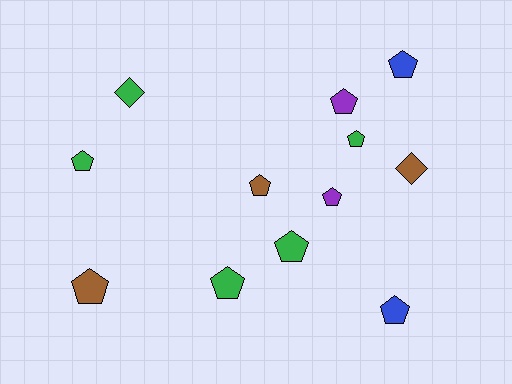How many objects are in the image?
There are 12 objects.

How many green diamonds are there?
There is 1 green diamond.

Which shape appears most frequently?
Pentagon, with 10 objects.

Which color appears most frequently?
Green, with 5 objects.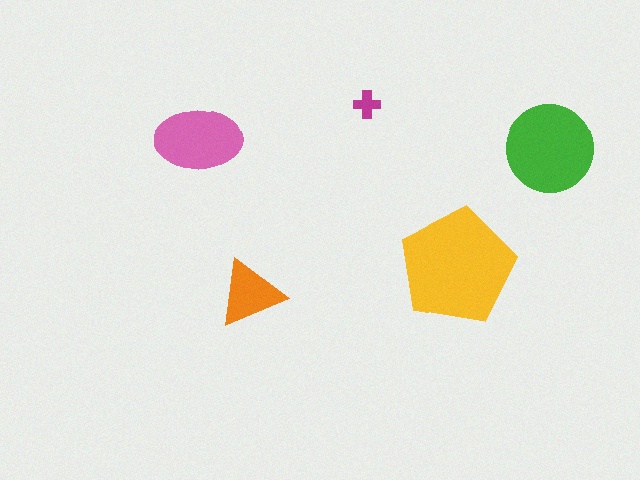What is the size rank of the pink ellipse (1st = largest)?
3rd.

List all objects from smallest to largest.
The magenta cross, the orange triangle, the pink ellipse, the green circle, the yellow pentagon.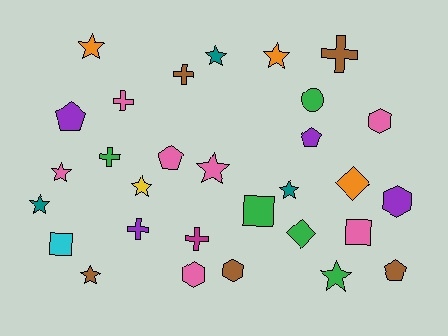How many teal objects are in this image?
There are 3 teal objects.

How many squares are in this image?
There are 3 squares.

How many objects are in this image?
There are 30 objects.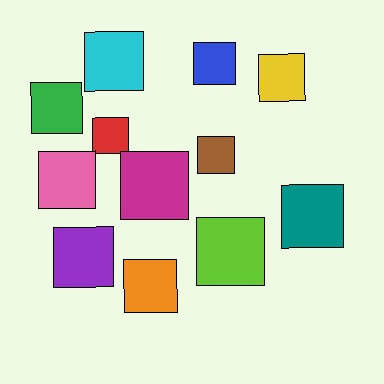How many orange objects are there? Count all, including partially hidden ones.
There is 1 orange object.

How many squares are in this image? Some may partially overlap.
There are 12 squares.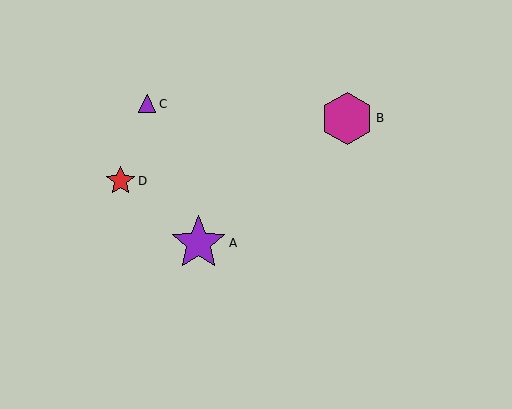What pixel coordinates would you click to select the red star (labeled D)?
Click at (120, 181) to select the red star D.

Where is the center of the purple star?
The center of the purple star is at (199, 243).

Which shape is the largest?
The purple star (labeled A) is the largest.